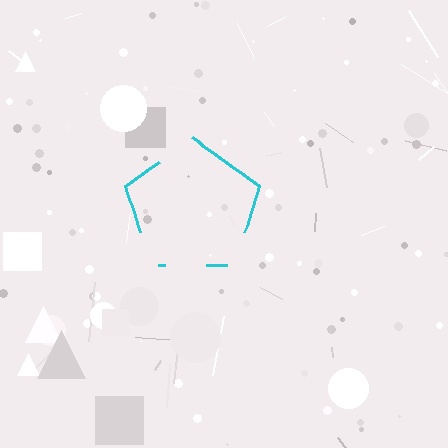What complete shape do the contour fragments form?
The contour fragments form a pentagon.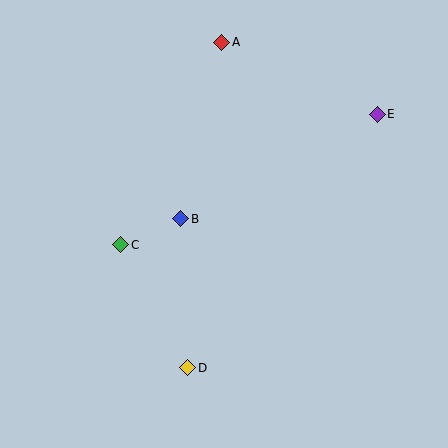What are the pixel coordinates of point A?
Point A is at (222, 42).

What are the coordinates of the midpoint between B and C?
The midpoint between B and C is at (151, 232).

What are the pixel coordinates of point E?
Point E is at (377, 114).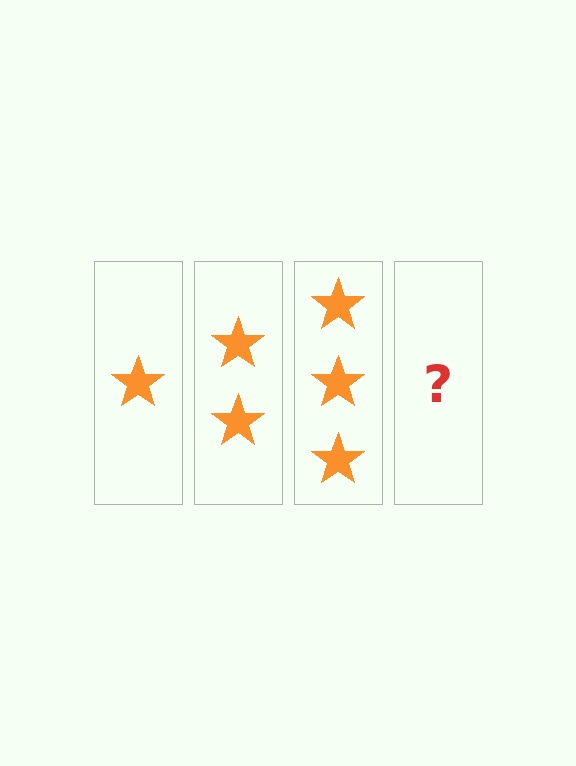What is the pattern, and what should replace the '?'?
The pattern is that each step adds one more star. The '?' should be 4 stars.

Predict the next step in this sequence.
The next step is 4 stars.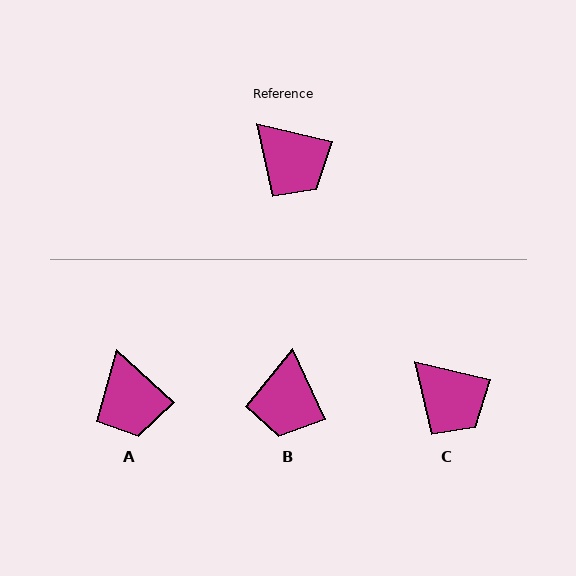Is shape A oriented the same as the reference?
No, it is off by about 28 degrees.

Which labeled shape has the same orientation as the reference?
C.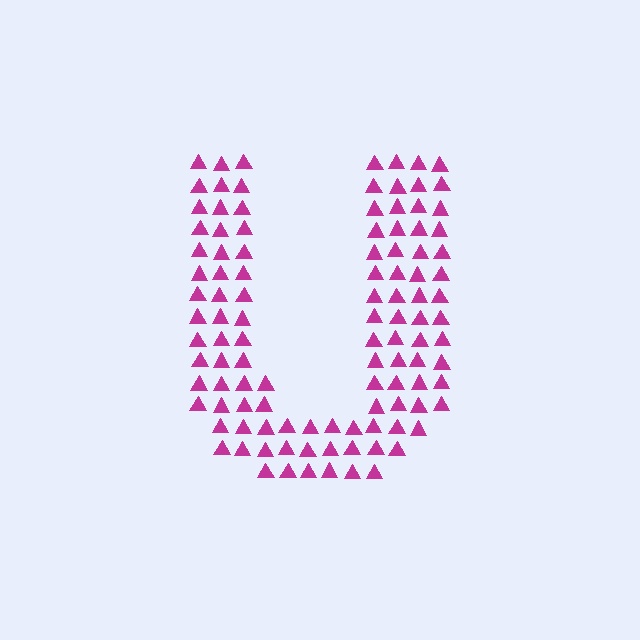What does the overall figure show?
The overall figure shows the letter U.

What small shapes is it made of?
It is made of small triangles.